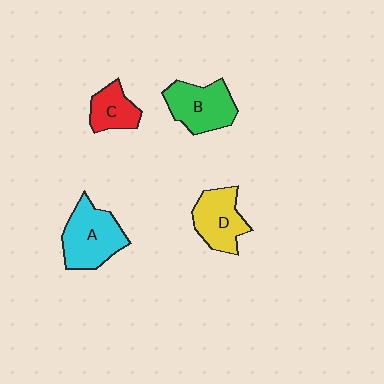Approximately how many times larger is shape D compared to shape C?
Approximately 1.4 times.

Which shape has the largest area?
Shape A (cyan).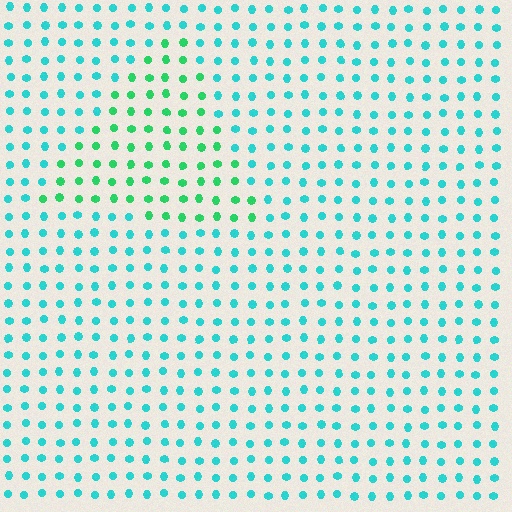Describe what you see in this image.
The image is filled with small cyan elements in a uniform arrangement. A triangle-shaped region is visible where the elements are tinted to a slightly different hue, forming a subtle color boundary.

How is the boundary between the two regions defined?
The boundary is defined purely by a slight shift in hue (about 37 degrees). Spacing, size, and orientation are identical on both sides.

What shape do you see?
I see a triangle.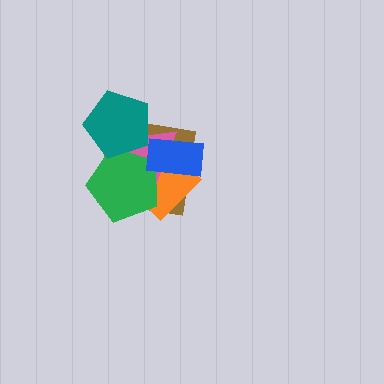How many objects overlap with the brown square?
5 objects overlap with the brown square.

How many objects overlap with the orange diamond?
5 objects overlap with the orange diamond.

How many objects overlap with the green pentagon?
5 objects overlap with the green pentagon.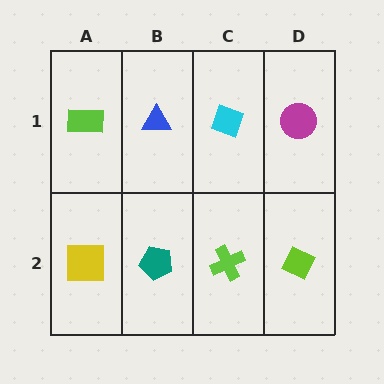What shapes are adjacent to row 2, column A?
A lime rectangle (row 1, column A), a teal pentagon (row 2, column B).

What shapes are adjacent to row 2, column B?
A blue triangle (row 1, column B), a yellow square (row 2, column A), a lime cross (row 2, column C).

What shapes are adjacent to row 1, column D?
A lime diamond (row 2, column D), a cyan diamond (row 1, column C).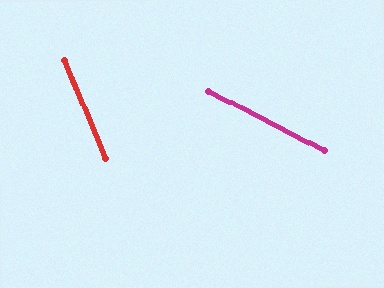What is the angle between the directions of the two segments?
Approximately 40 degrees.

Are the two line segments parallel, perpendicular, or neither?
Neither parallel nor perpendicular — they differ by about 40°.